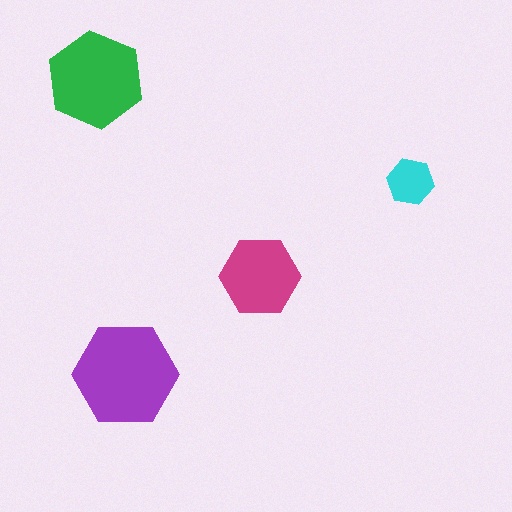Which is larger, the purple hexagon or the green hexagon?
The purple one.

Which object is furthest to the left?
The green hexagon is leftmost.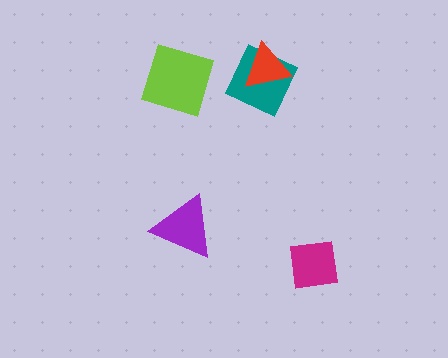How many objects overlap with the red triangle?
1 object overlaps with the red triangle.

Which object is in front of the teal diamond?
The red triangle is in front of the teal diamond.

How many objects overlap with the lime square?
0 objects overlap with the lime square.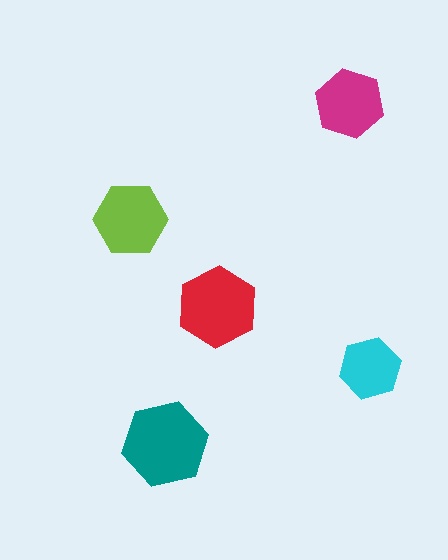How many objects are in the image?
There are 5 objects in the image.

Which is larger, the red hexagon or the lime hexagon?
The red one.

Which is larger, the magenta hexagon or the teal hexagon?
The teal one.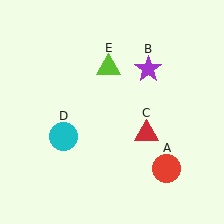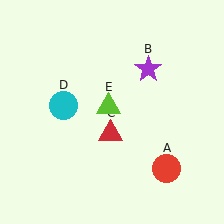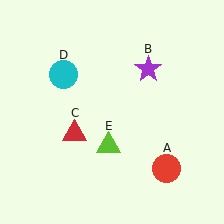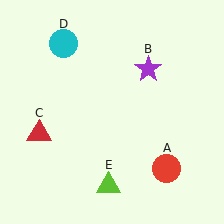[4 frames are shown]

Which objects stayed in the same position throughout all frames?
Red circle (object A) and purple star (object B) remained stationary.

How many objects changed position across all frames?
3 objects changed position: red triangle (object C), cyan circle (object D), lime triangle (object E).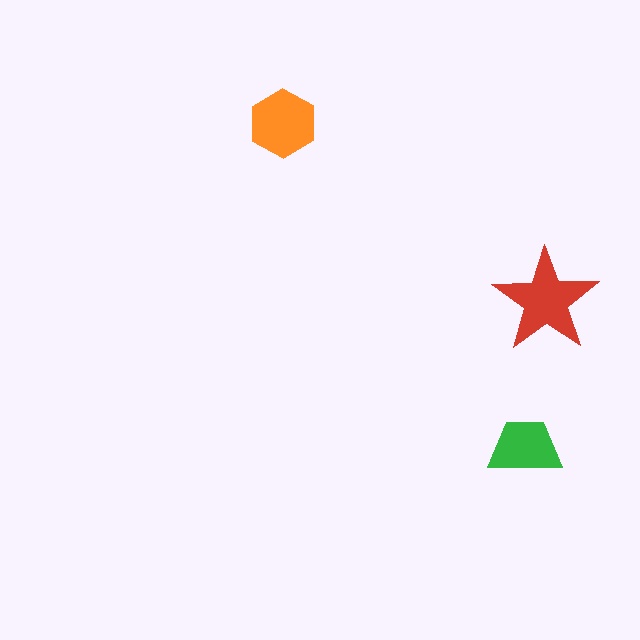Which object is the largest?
The red star.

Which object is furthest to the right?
The red star is rightmost.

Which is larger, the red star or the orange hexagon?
The red star.